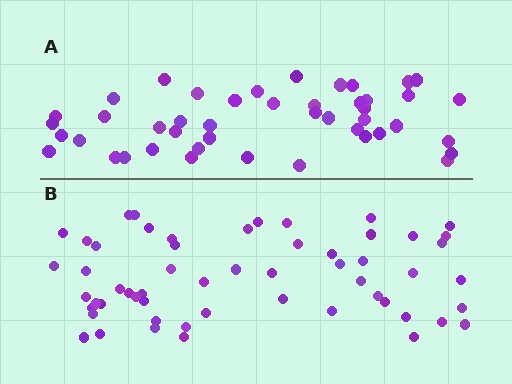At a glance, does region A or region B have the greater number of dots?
Region B (the bottom region) has more dots.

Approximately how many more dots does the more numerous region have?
Region B has roughly 12 or so more dots than region A.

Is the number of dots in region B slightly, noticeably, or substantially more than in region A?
Region B has only slightly more — the two regions are fairly close. The ratio is roughly 1.2 to 1.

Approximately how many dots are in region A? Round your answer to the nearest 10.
About 40 dots. (The exact count is 45, which rounds to 40.)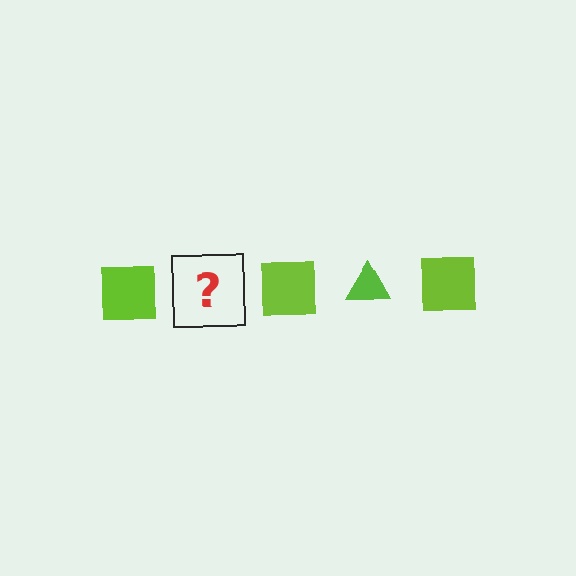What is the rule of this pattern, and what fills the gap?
The rule is that the pattern cycles through square, triangle shapes in lime. The gap should be filled with a lime triangle.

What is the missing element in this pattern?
The missing element is a lime triangle.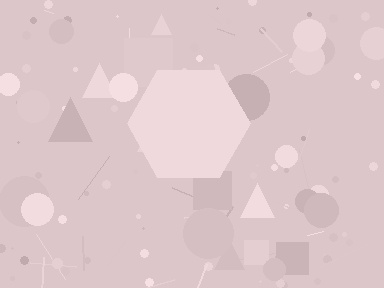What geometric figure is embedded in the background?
A hexagon is embedded in the background.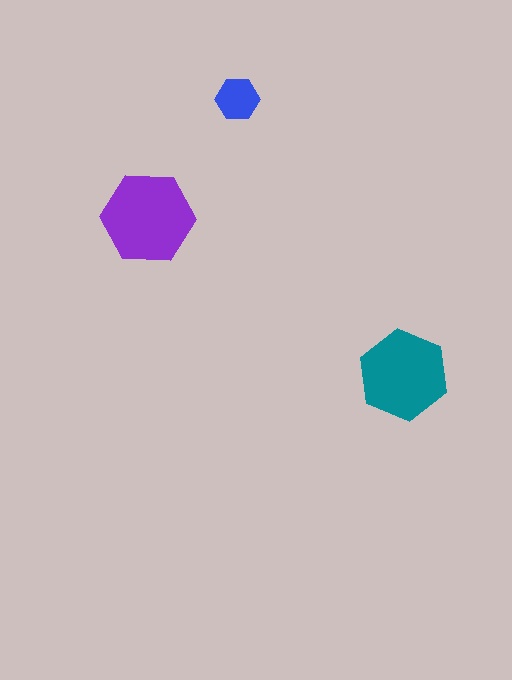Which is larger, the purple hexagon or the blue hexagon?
The purple one.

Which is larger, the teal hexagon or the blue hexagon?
The teal one.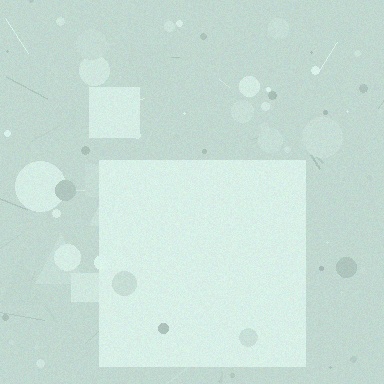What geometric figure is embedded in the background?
A square is embedded in the background.